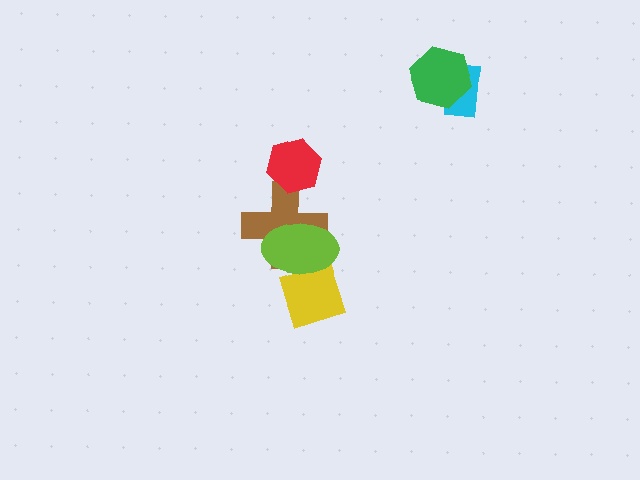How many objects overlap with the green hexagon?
1 object overlaps with the green hexagon.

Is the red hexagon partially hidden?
No, no other shape covers it.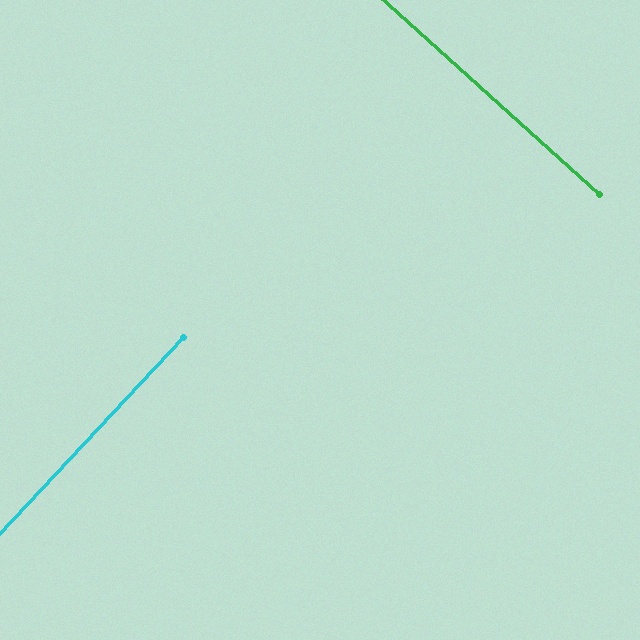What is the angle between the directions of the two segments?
Approximately 89 degrees.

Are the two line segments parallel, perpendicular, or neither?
Perpendicular — they meet at approximately 89°.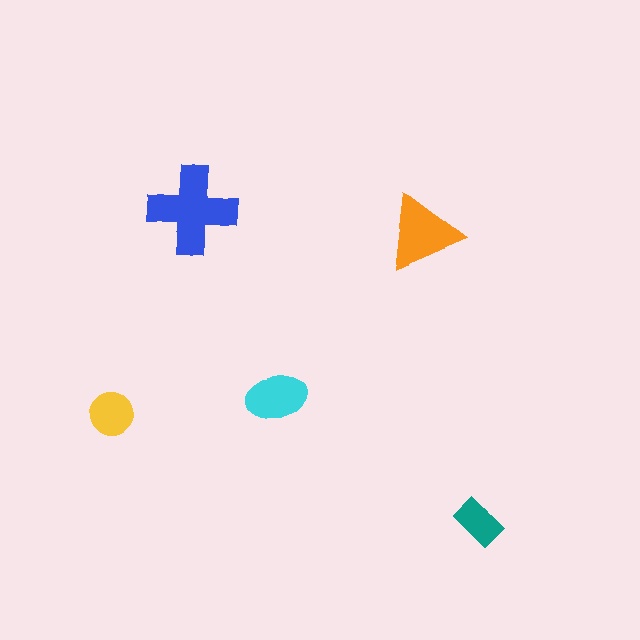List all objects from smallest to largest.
The teal rectangle, the yellow circle, the cyan ellipse, the orange triangle, the blue cross.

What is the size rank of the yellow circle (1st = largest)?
4th.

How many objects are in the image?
There are 5 objects in the image.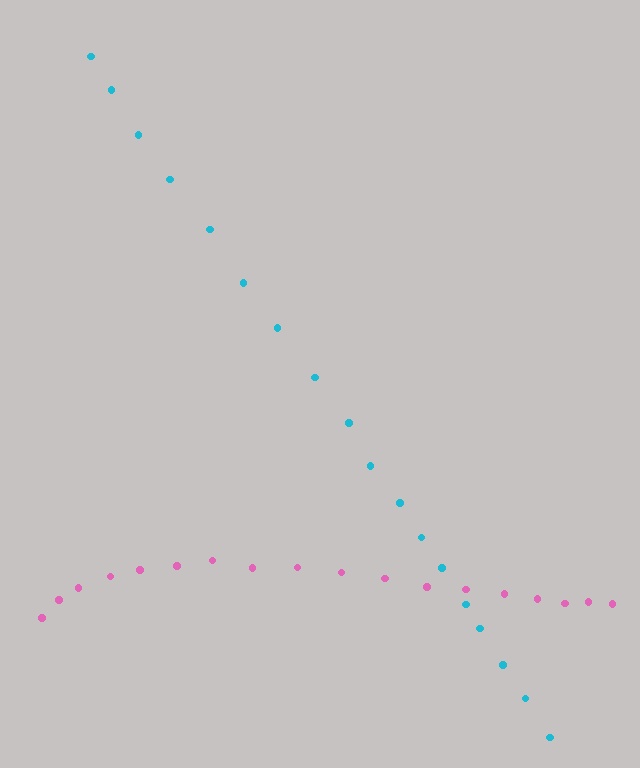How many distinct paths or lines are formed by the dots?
There are 2 distinct paths.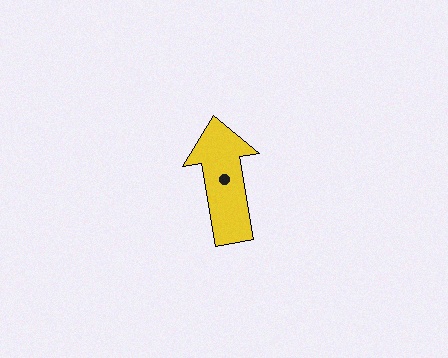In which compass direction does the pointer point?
North.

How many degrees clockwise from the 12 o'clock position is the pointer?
Approximately 351 degrees.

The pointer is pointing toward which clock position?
Roughly 12 o'clock.